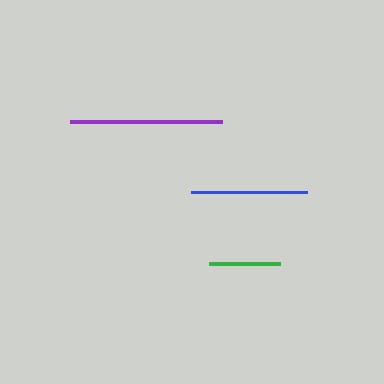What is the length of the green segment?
The green segment is approximately 71 pixels long.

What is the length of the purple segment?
The purple segment is approximately 152 pixels long.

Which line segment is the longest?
The purple line is the longest at approximately 152 pixels.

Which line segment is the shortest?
The green line is the shortest at approximately 71 pixels.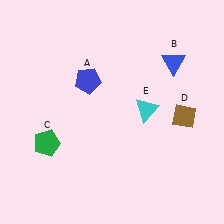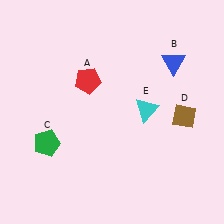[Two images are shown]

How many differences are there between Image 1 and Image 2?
There is 1 difference between the two images.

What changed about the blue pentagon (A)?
In Image 1, A is blue. In Image 2, it changed to red.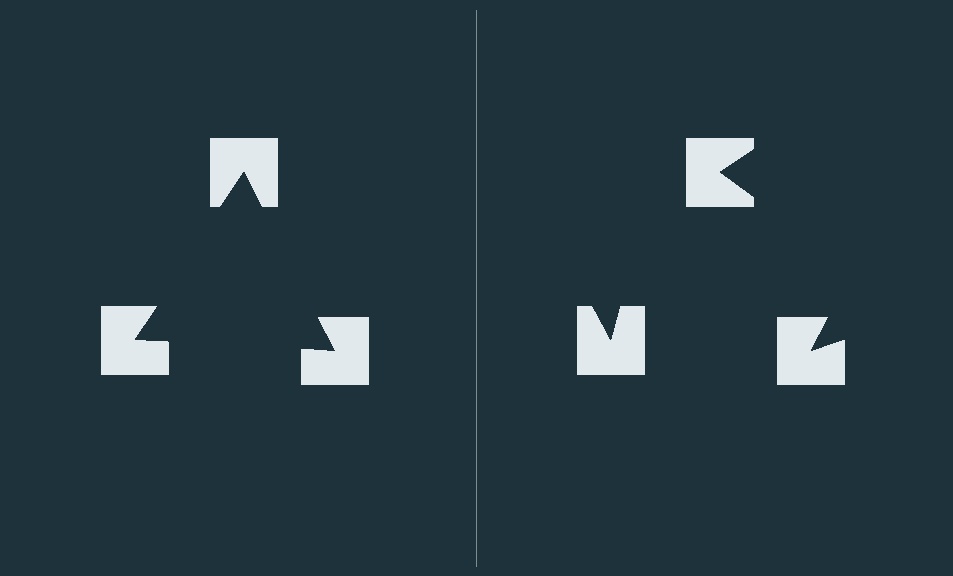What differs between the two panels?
The notched squares are positioned identically on both sides; only the wedge orientations differ. On the left they align to a triangle; on the right they are misaligned.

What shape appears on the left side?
An illusory triangle.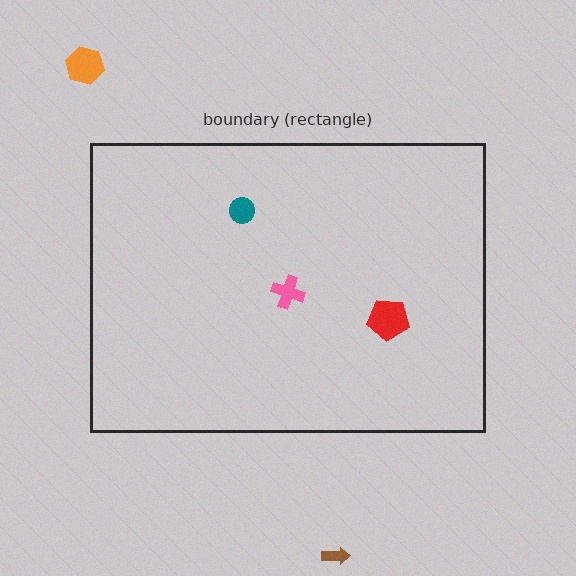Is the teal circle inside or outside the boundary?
Inside.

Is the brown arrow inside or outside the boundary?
Outside.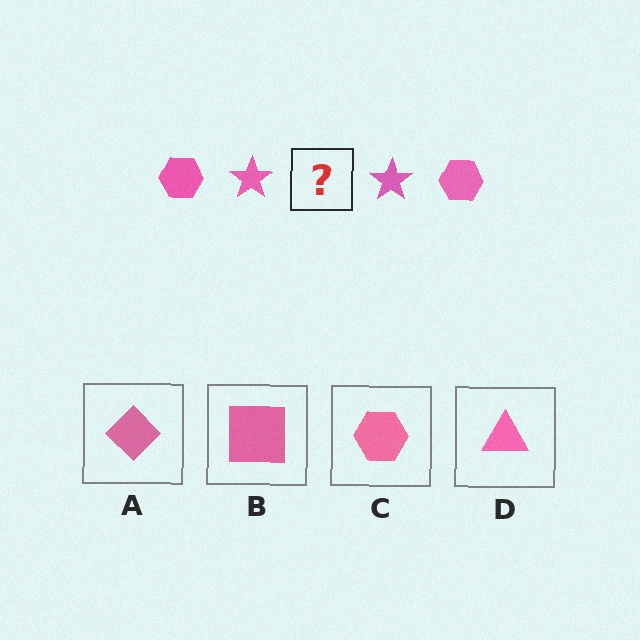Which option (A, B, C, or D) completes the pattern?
C.